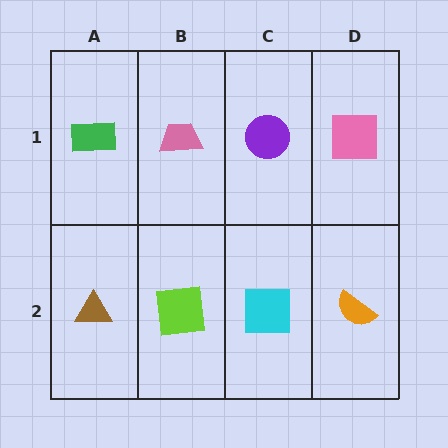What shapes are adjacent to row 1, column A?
A brown triangle (row 2, column A), a pink trapezoid (row 1, column B).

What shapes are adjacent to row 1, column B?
A lime square (row 2, column B), a green rectangle (row 1, column A), a purple circle (row 1, column C).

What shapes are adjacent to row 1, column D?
An orange semicircle (row 2, column D), a purple circle (row 1, column C).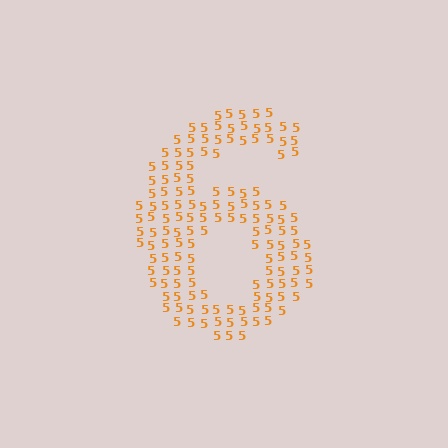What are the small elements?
The small elements are digit 5's.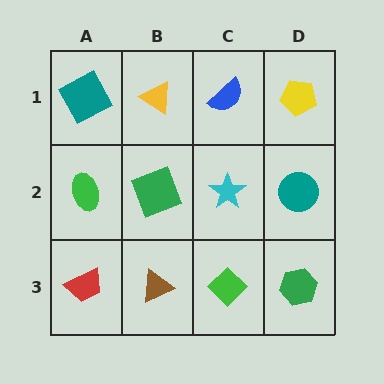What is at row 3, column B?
A brown triangle.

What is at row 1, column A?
A teal square.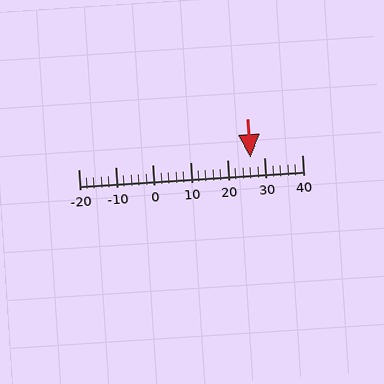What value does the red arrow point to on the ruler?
The red arrow points to approximately 26.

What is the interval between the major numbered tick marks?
The major tick marks are spaced 10 units apart.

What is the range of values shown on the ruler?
The ruler shows values from -20 to 40.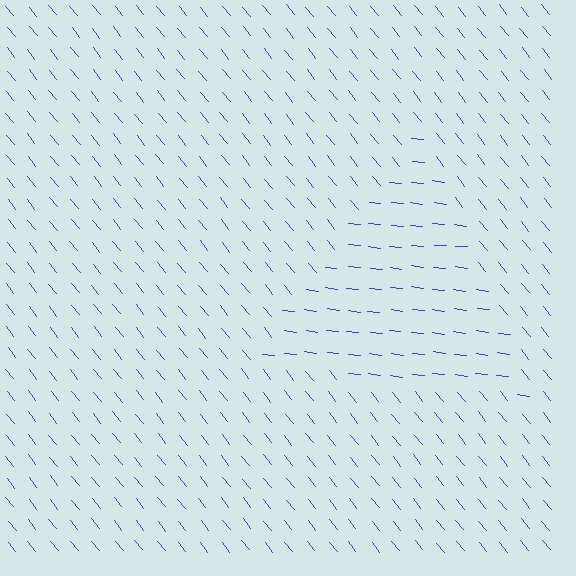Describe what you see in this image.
The image is filled with small blue line segments. A triangle region in the image has lines oriented differently from the surrounding lines, creating a visible texture boundary.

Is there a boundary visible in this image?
Yes, there is a texture boundary formed by a change in line orientation.